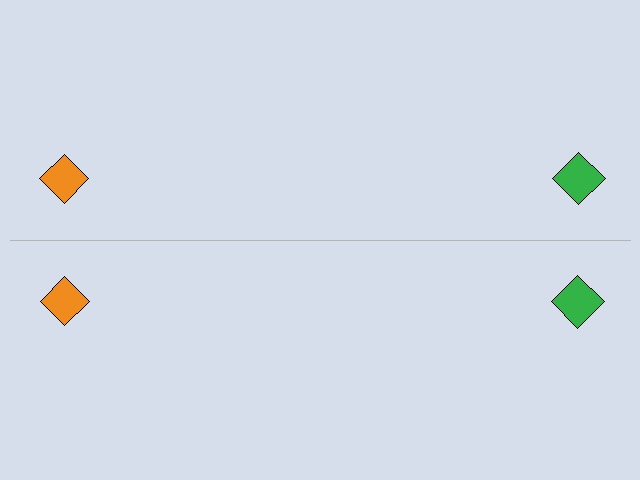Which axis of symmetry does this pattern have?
The pattern has a horizontal axis of symmetry running through the center of the image.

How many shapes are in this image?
There are 4 shapes in this image.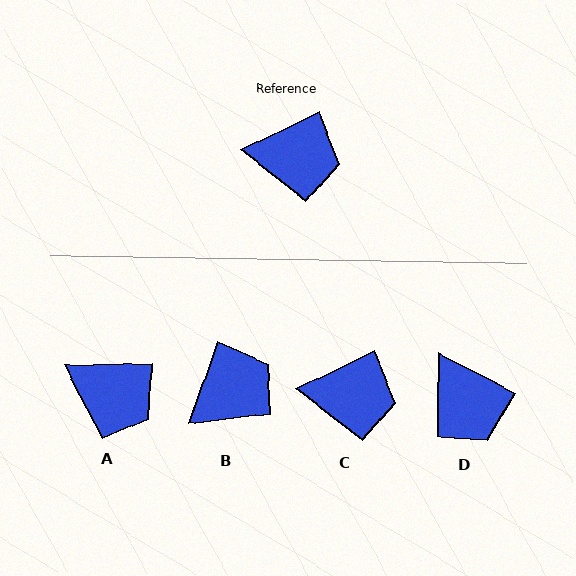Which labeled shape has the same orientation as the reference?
C.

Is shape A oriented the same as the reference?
No, it is off by about 25 degrees.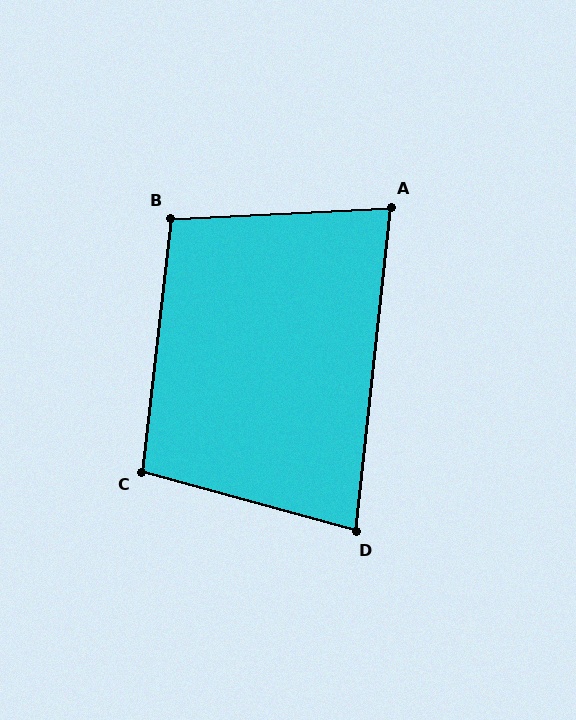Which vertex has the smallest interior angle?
D, at approximately 81 degrees.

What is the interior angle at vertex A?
Approximately 81 degrees (acute).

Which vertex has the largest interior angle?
B, at approximately 99 degrees.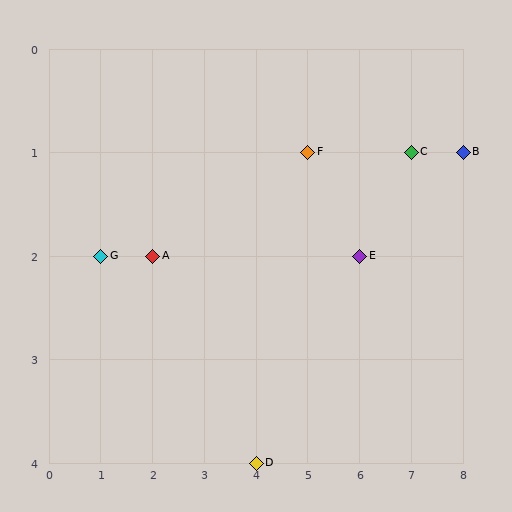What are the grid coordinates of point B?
Point B is at grid coordinates (8, 1).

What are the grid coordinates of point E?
Point E is at grid coordinates (6, 2).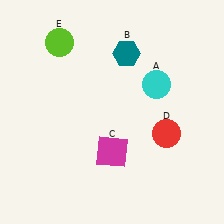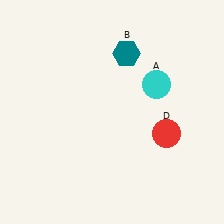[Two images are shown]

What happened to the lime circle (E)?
The lime circle (E) was removed in Image 2. It was in the top-left area of Image 1.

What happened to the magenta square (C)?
The magenta square (C) was removed in Image 2. It was in the bottom-left area of Image 1.